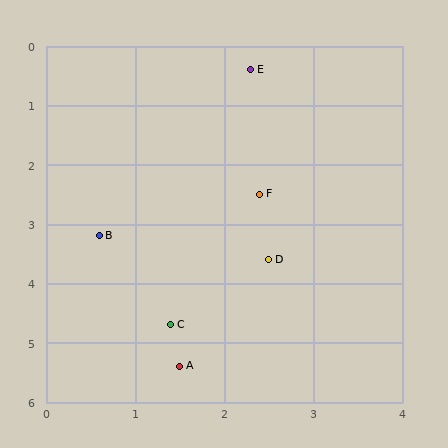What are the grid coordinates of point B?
Point B is at approximately (0.6, 3.2).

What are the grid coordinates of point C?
Point C is at approximately (1.4, 4.7).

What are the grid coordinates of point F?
Point F is at approximately (2.4, 2.5).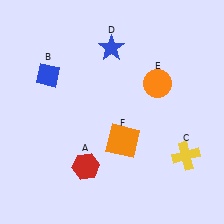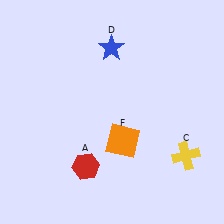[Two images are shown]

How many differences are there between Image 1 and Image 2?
There are 2 differences between the two images.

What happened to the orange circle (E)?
The orange circle (E) was removed in Image 2. It was in the top-right area of Image 1.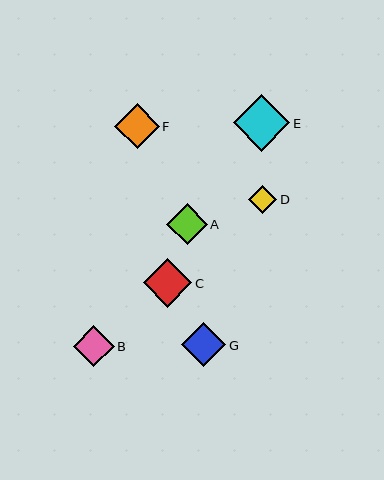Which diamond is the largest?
Diamond E is the largest with a size of approximately 56 pixels.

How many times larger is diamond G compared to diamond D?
Diamond G is approximately 1.5 times the size of diamond D.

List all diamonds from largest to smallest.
From largest to smallest: E, C, F, G, B, A, D.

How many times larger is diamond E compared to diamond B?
Diamond E is approximately 1.4 times the size of diamond B.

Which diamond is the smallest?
Diamond D is the smallest with a size of approximately 28 pixels.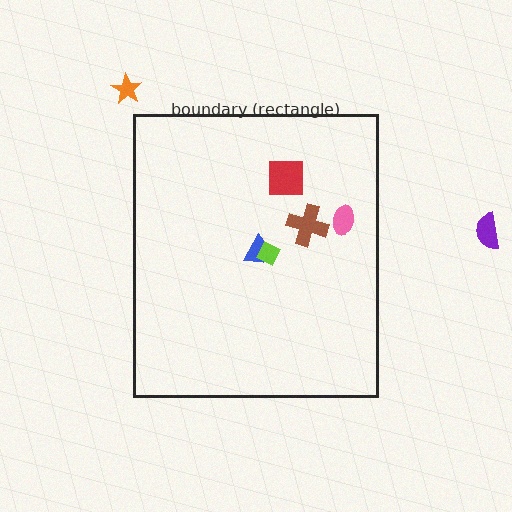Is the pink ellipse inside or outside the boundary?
Inside.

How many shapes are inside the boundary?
5 inside, 2 outside.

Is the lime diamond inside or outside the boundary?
Inside.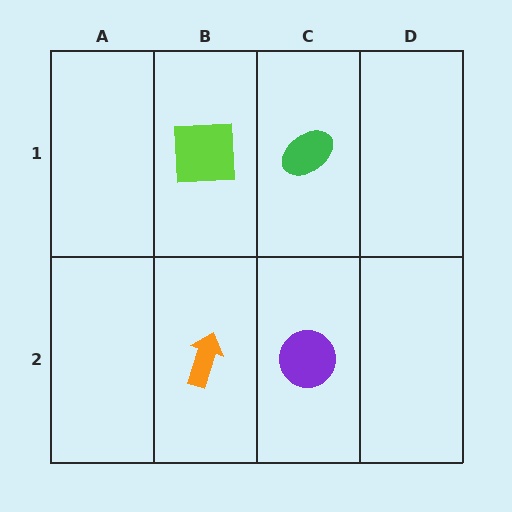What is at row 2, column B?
An orange arrow.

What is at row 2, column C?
A purple circle.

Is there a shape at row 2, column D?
No, that cell is empty.